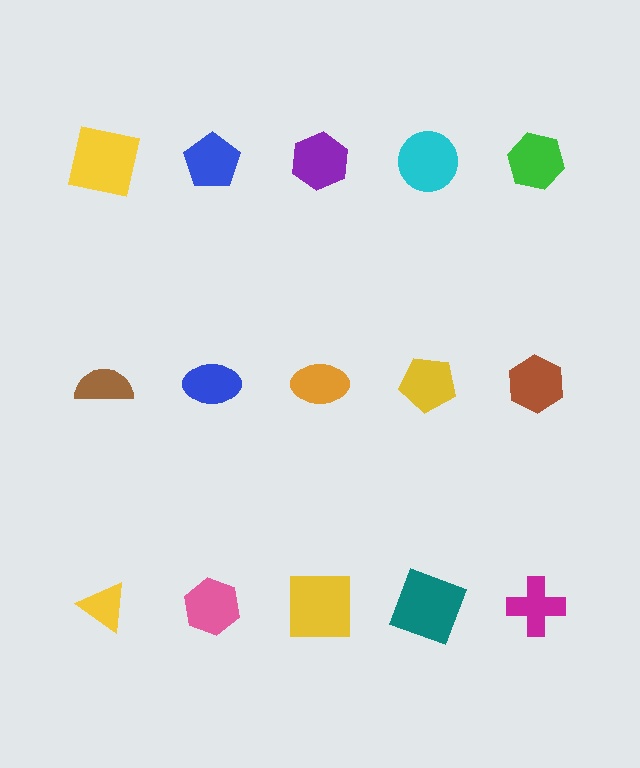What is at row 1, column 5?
A green hexagon.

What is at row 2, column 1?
A brown semicircle.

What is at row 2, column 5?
A brown hexagon.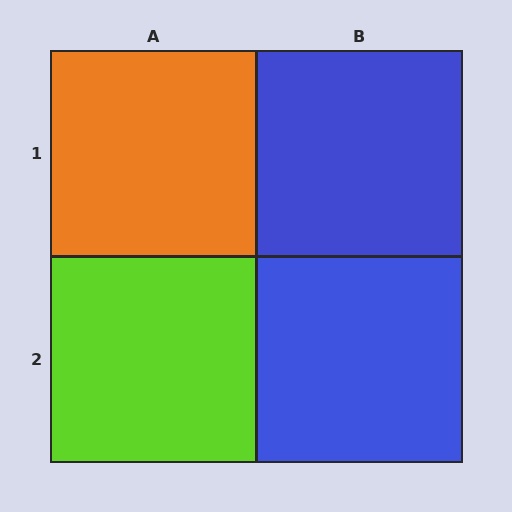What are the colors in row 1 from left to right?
Orange, blue.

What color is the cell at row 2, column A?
Lime.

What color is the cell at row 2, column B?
Blue.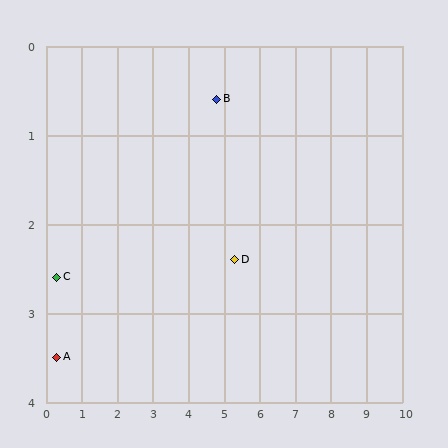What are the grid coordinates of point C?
Point C is at approximately (0.3, 2.6).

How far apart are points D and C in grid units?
Points D and C are about 5.0 grid units apart.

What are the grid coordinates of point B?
Point B is at approximately (4.8, 0.6).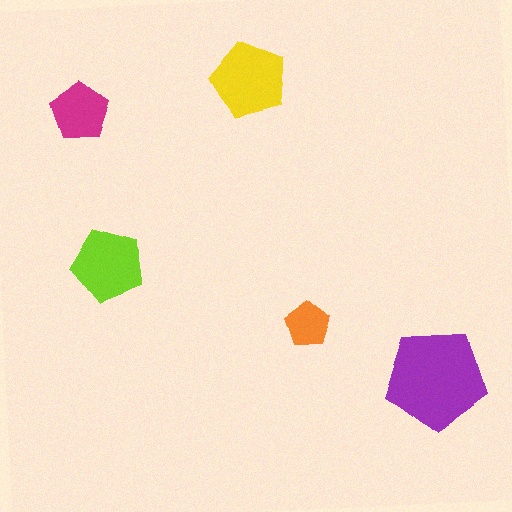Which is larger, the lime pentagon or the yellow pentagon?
The yellow one.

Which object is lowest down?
The purple pentagon is bottommost.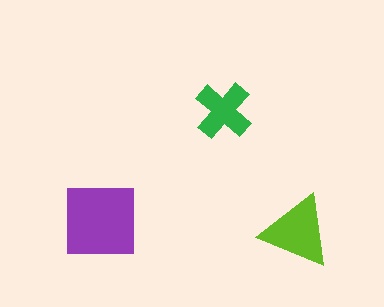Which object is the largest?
The purple square.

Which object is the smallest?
The green cross.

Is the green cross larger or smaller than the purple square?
Smaller.